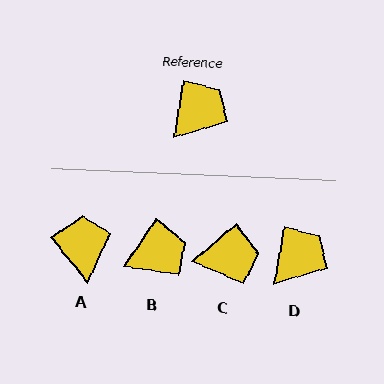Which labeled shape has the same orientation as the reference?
D.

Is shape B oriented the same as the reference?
No, it is off by about 25 degrees.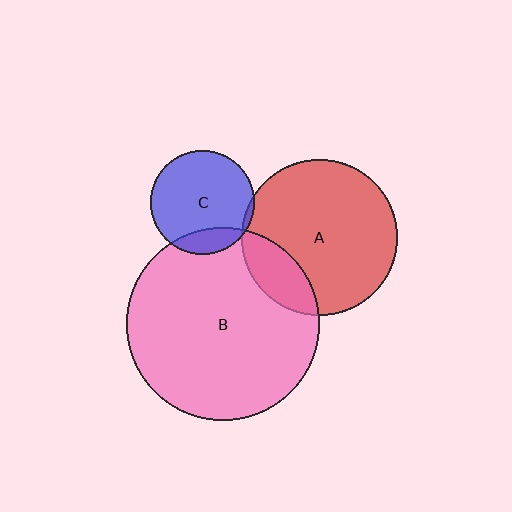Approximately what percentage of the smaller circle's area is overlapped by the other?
Approximately 5%.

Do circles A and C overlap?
Yes.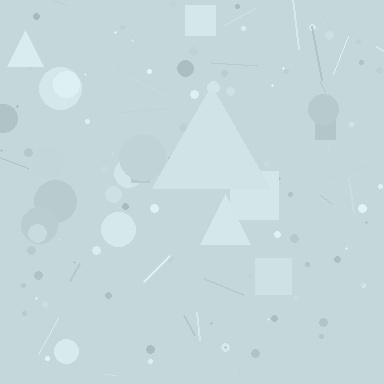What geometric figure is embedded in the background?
A triangle is embedded in the background.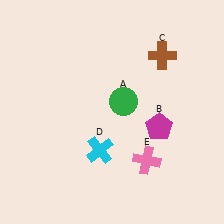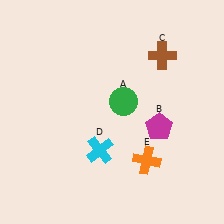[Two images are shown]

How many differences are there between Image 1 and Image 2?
There is 1 difference between the two images.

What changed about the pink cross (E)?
In Image 1, E is pink. In Image 2, it changed to orange.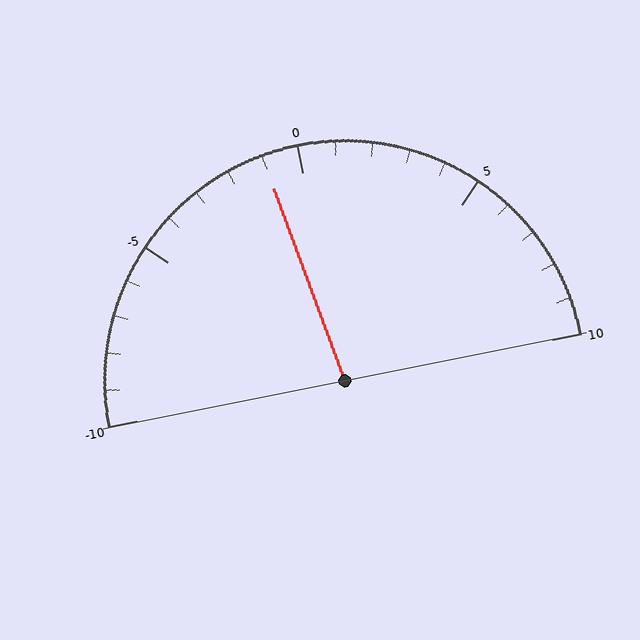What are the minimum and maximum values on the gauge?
The gauge ranges from -10 to 10.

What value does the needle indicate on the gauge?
The needle indicates approximately -1.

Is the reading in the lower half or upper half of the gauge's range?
The reading is in the lower half of the range (-10 to 10).